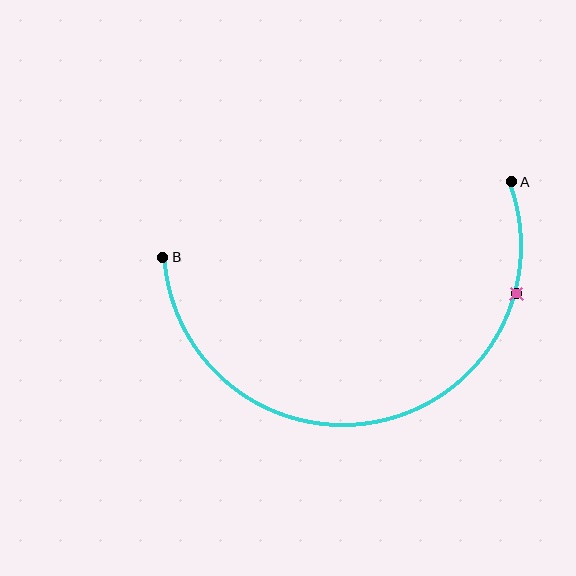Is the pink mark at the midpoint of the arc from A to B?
No. The pink mark lies on the arc but is closer to endpoint A. The arc midpoint would be at the point on the curve equidistant along the arc from both A and B.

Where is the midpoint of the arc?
The arc midpoint is the point on the curve farthest from the straight line joining A and B. It sits below that line.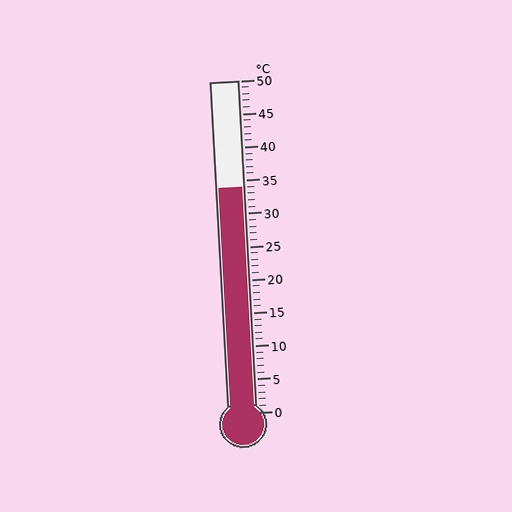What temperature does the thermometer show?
The thermometer shows approximately 34°C.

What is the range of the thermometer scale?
The thermometer scale ranges from 0°C to 50°C.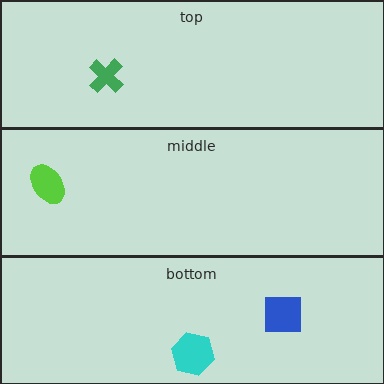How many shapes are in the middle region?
1.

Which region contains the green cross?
The top region.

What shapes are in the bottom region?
The blue square, the cyan hexagon.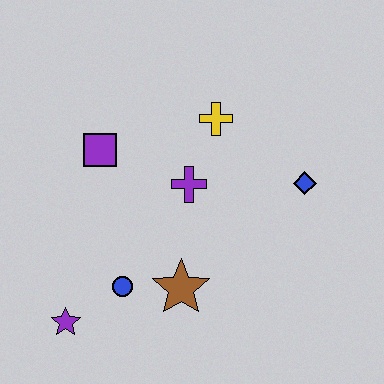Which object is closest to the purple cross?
The yellow cross is closest to the purple cross.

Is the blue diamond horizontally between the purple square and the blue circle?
No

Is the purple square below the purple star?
No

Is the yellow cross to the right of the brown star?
Yes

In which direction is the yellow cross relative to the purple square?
The yellow cross is to the right of the purple square.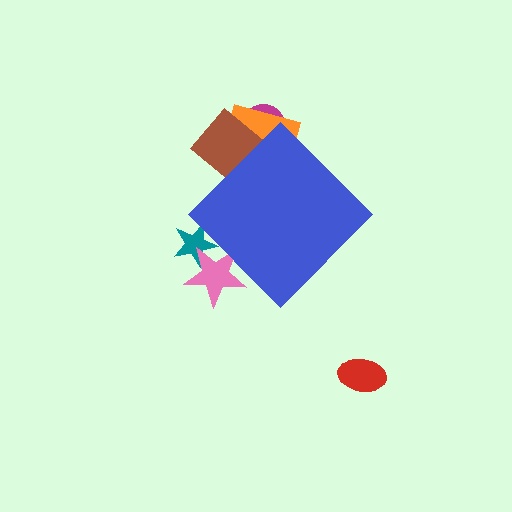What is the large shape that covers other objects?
A blue diamond.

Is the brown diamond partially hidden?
Yes, the brown diamond is partially hidden behind the blue diamond.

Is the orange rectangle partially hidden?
Yes, the orange rectangle is partially hidden behind the blue diamond.